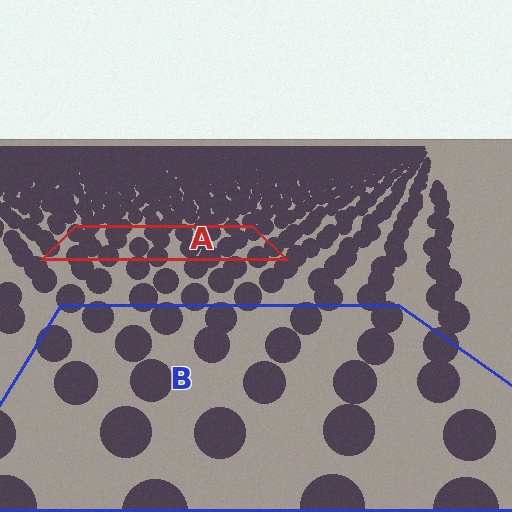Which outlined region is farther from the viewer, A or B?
Region A is farther from the viewer — the texture elements inside it appear smaller and more densely packed.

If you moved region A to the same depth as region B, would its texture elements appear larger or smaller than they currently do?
They would appear larger. At a closer depth, the same texture elements are projected at a bigger on-screen size.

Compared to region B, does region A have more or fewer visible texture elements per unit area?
Region A has more texture elements per unit area — they are packed more densely because it is farther away.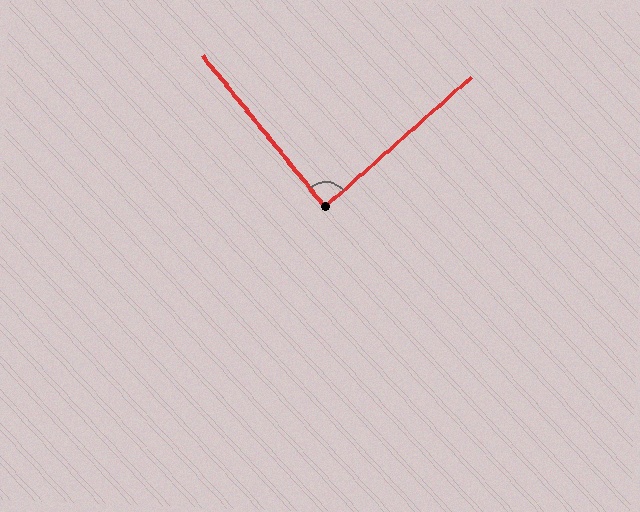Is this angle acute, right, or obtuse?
It is approximately a right angle.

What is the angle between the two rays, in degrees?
Approximately 87 degrees.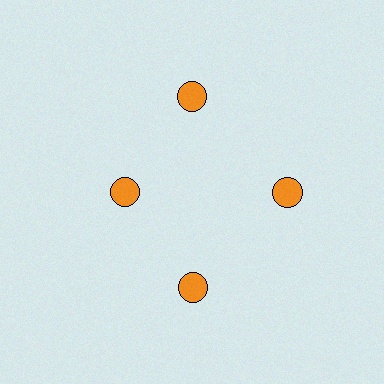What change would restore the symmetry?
The symmetry would be restored by moving it outward, back onto the ring so that all 4 circles sit at equal angles and equal distance from the center.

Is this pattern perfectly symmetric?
No. The 4 orange circles are arranged in a ring, but one element near the 9 o'clock position is pulled inward toward the center, breaking the 4-fold rotational symmetry.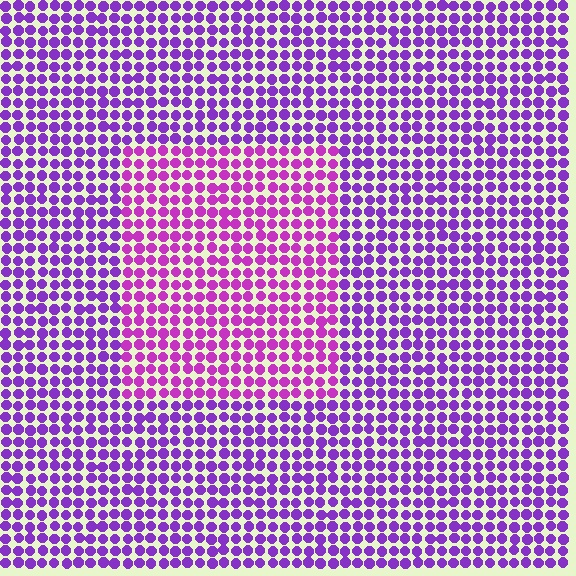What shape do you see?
I see a rectangle.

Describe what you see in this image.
The image is filled with small purple elements in a uniform arrangement. A rectangle-shaped region is visible where the elements are tinted to a slightly different hue, forming a subtle color boundary.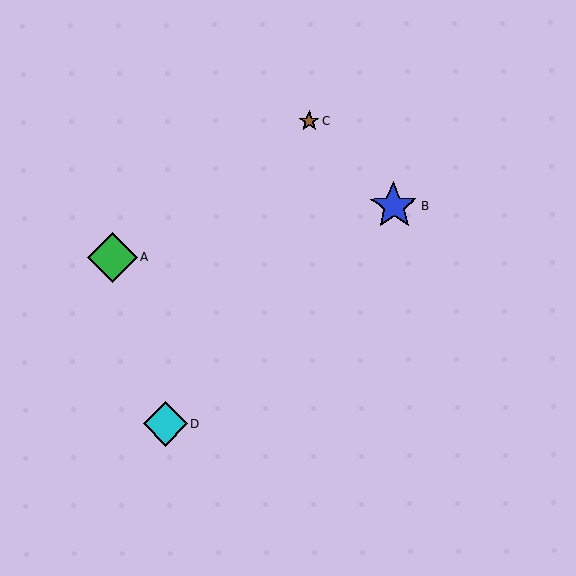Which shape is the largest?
The green diamond (labeled A) is the largest.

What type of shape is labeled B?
Shape B is a blue star.